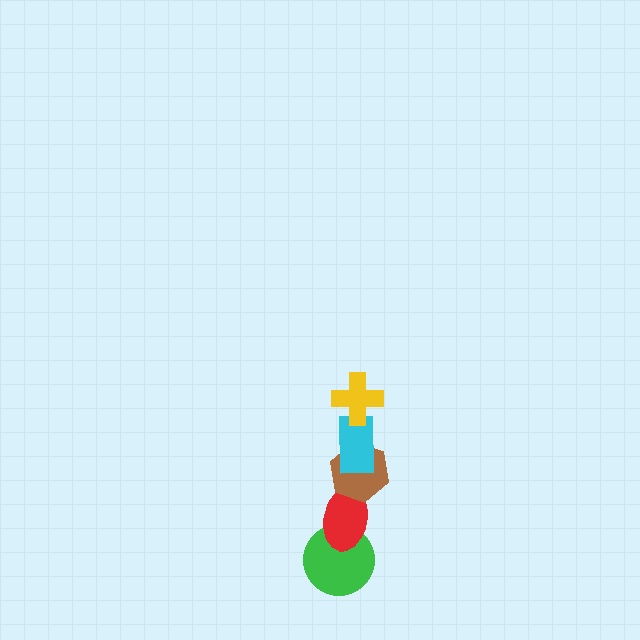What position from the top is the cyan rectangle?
The cyan rectangle is 2nd from the top.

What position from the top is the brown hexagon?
The brown hexagon is 3rd from the top.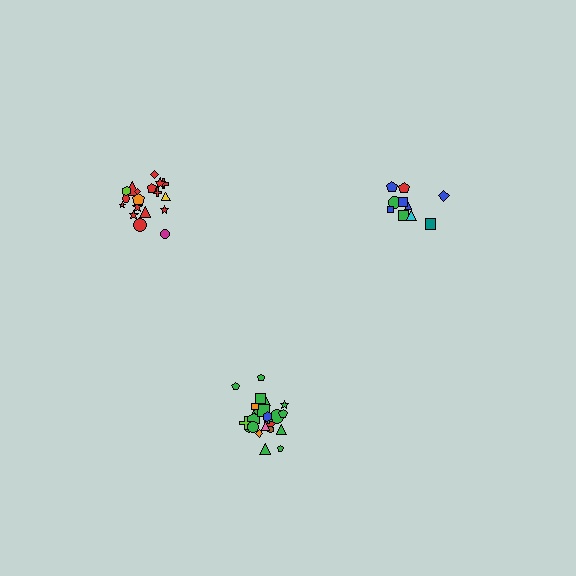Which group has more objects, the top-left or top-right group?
The top-left group.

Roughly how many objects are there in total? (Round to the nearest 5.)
Roughly 55 objects in total.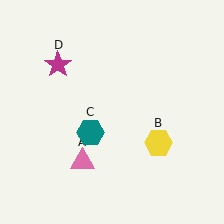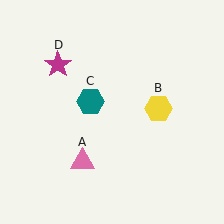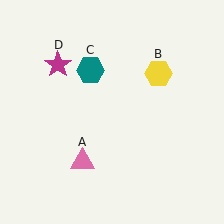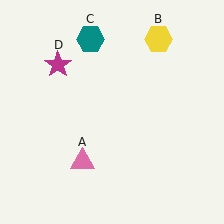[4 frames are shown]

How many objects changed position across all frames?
2 objects changed position: yellow hexagon (object B), teal hexagon (object C).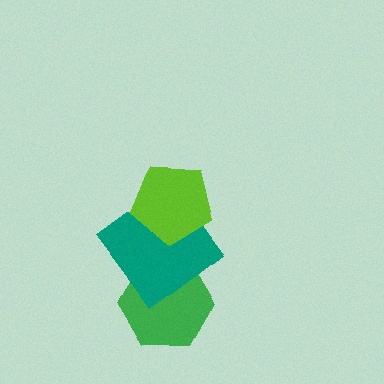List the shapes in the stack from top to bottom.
From top to bottom: the lime pentagon, the teal diamond, the green hexagon.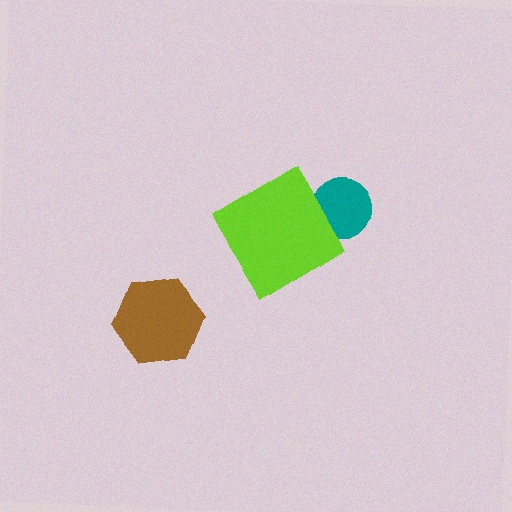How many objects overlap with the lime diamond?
1 object overlaps with the lime diamond.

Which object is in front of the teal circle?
The lime diamond is in front of the teal circle.